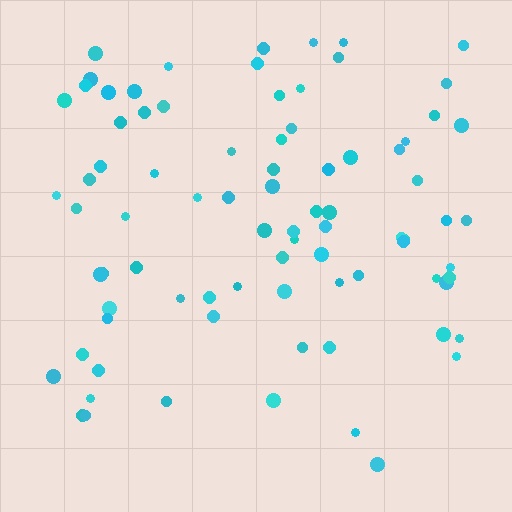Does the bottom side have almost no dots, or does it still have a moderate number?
Still a moderate number, just noticeably fewer than the top.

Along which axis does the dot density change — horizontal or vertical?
Vertical.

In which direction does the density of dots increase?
From bottom to top, with the top side densest.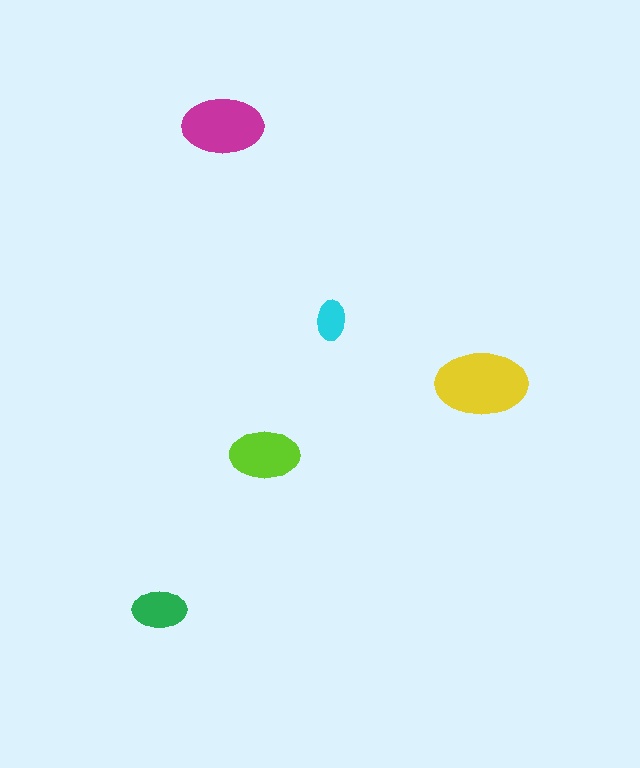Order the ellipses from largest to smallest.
the yellow one, the magenta one, the lime one, the green one, the cyan one.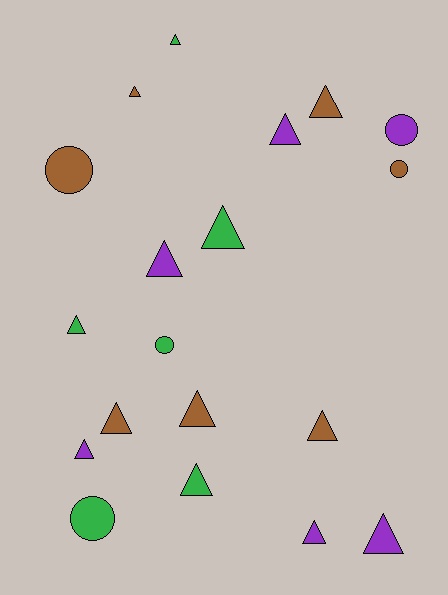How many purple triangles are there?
There are 5 purple triangles.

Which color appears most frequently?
Brown, with 7 objects.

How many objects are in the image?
There are 19 objects.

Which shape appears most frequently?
Triangle, with 14 objects.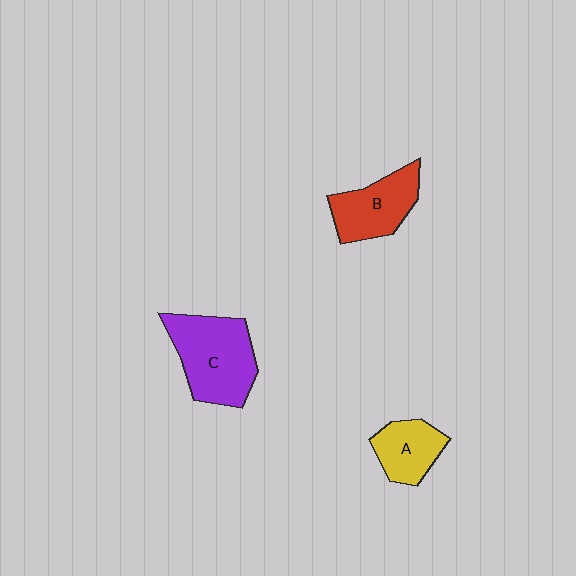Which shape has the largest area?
Shape C (purple).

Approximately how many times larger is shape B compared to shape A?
Approximately 1.3 times.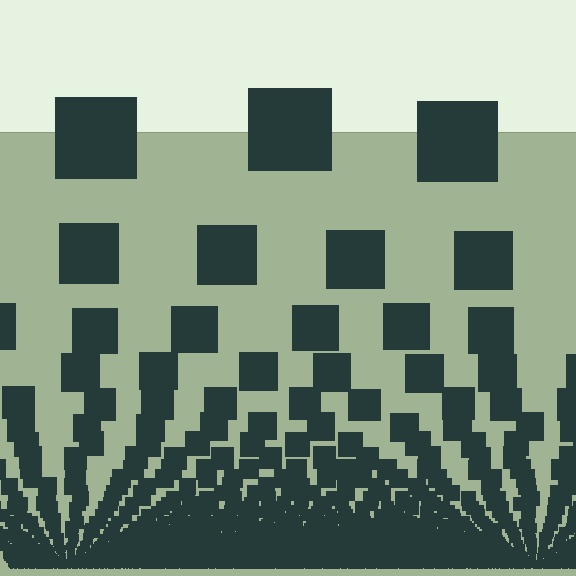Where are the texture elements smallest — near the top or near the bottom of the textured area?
Near the bottom.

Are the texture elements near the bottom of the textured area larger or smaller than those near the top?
Smaller. The gradient is inverted — elements near the bottom are smaller and denser.